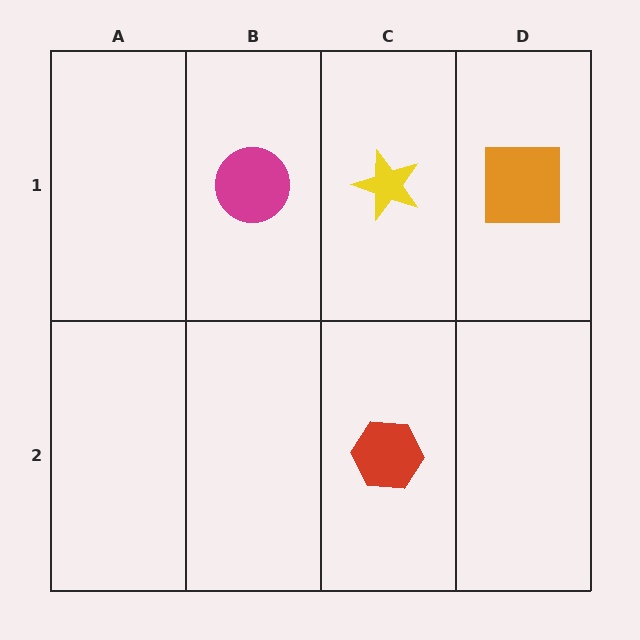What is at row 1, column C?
A yellow star.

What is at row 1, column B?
A magenta circle.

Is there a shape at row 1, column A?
No, that cell is empty.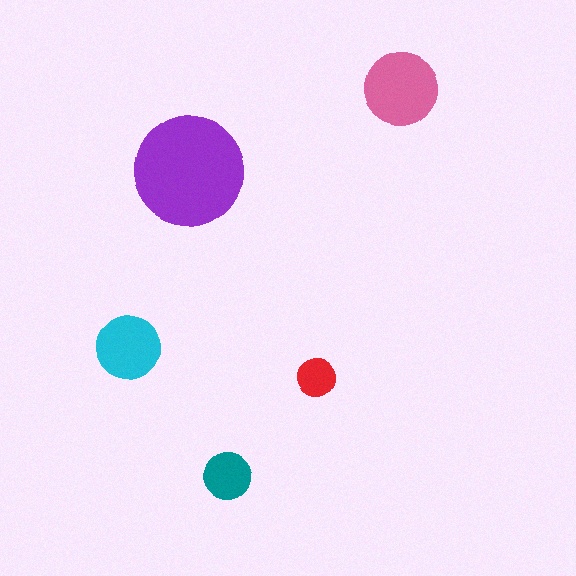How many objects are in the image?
There are 5 objects in the image.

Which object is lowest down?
The teal circle is bottommost.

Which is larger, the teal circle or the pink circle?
The pink one.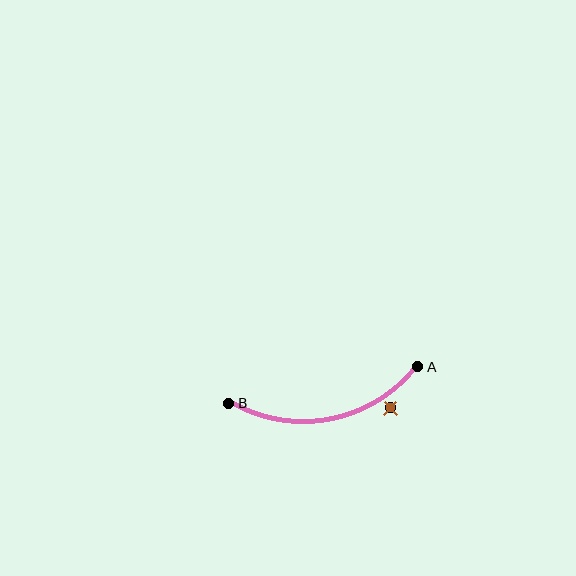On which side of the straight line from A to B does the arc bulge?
The arc bulges below the straight line connecting A and B.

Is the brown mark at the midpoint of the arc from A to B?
No — the brown mark does not lie on the arc at all. It sits slightly outside the curve.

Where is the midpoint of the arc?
The arc midpoint is the point on the curve farthest from the straight line joining A and B. It sits below that line.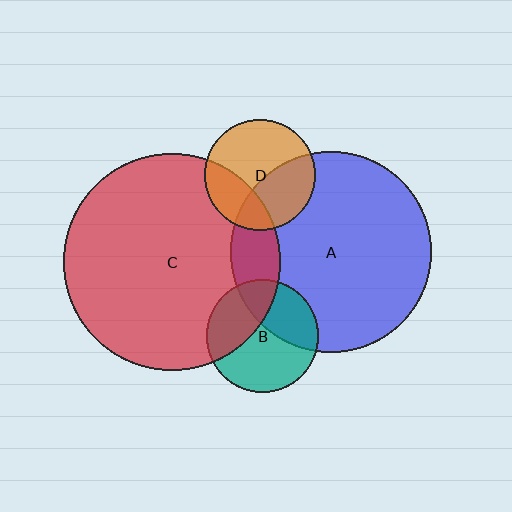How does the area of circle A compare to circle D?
Approximately 3.3 times.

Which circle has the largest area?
Circle C (red).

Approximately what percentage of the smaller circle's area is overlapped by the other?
Approximately 35%.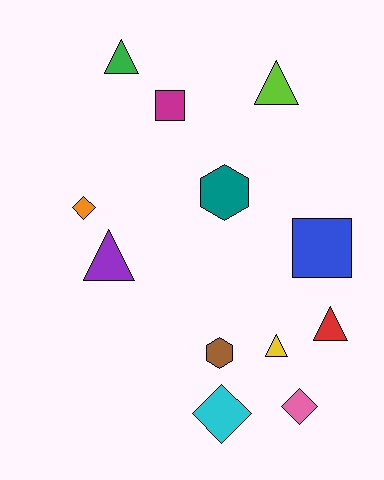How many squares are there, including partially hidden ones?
There are 2 squares.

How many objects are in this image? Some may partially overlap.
There are 12 objects.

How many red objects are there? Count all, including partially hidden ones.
There is 1 red object.